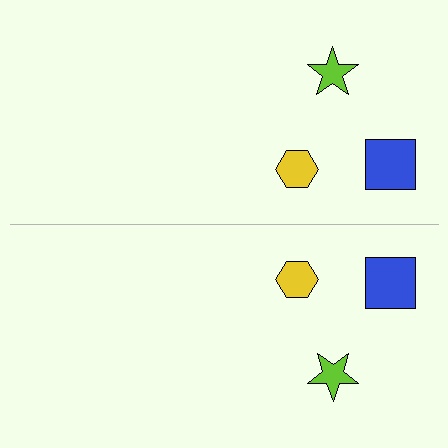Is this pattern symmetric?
Yes, this pattern has bilateral (reflection) symmetry.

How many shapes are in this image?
There are 6 shapes in this image.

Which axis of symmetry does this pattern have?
The pattern has a horizontal axis of symmetry running through the center of the image.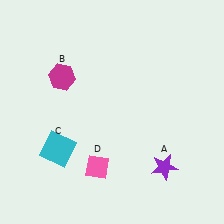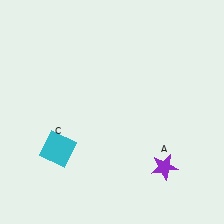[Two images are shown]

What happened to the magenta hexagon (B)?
The magenta hexagon (B) was removed in Image 2. It was in the top-left area of Image 1.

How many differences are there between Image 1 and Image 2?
There are 2 differences between the two images.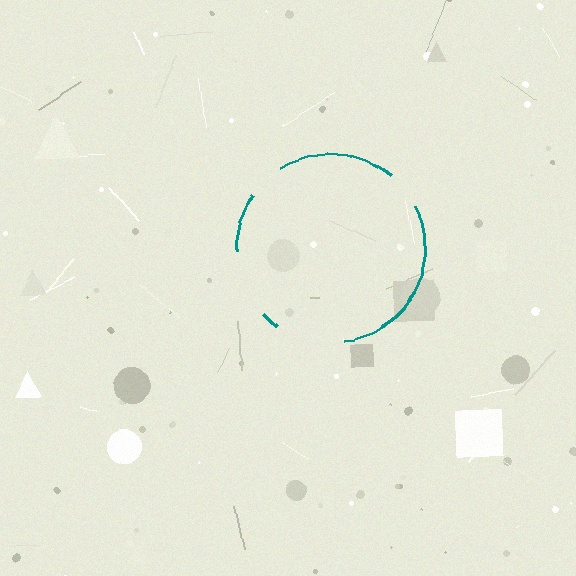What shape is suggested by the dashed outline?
The dashed outline suggests a circle.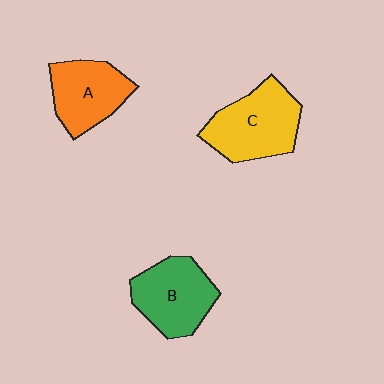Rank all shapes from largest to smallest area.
From largest to smallest: C (yellow), B (green), A (orange).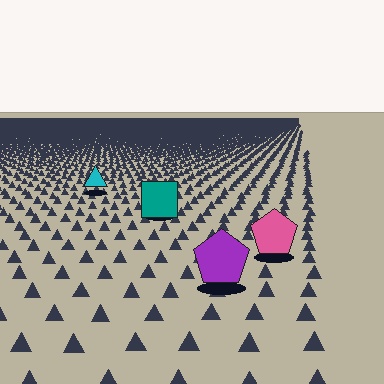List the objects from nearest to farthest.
From nearest to farthest: the purple pentagon, the pink pentagon, the teal square, the cyan triangle.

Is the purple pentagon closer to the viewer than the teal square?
Yes. The purple pentagon is closer — you can tell from the texture gradient: the ground texture is coarser near it.